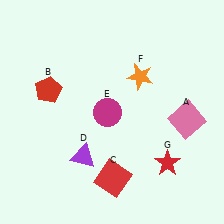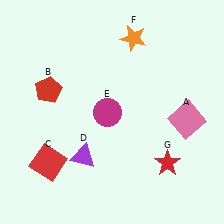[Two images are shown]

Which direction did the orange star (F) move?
The orange star (F) moved up.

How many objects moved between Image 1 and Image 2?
2 objects moved between the two images.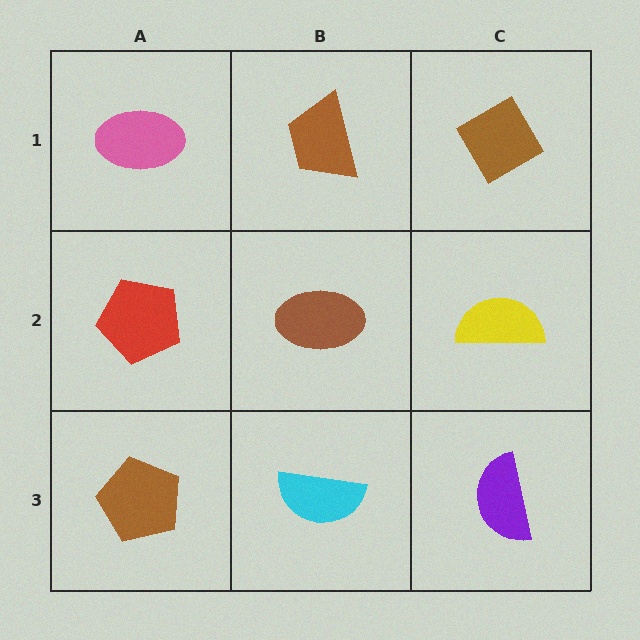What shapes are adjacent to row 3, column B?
A brown ellipse (row 2, column B), a brown pentagon (row 3, column A), a purple semicircle (row 3, column C).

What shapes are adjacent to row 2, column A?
A pink ellipse (row 1, column A), a brown pentagon (row 3, column A), a brown ellipse (row 2, column B).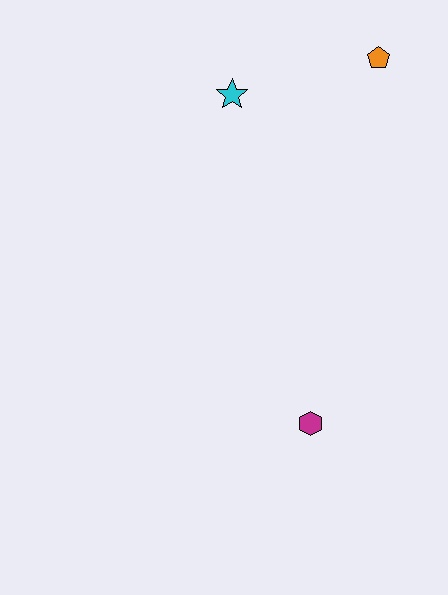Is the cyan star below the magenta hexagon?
No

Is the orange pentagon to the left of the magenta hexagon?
No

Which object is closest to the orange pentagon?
The cyan star is closest to the orange pentagon.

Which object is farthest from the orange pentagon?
The magenta hexagon is farthest from the orange pentagon.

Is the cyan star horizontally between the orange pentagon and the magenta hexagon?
No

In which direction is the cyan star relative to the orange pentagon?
The cyan star is to the left of the orange pentagon.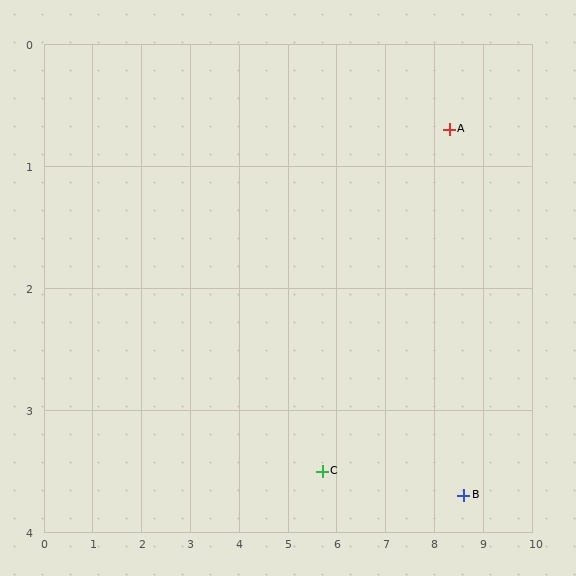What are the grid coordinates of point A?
Point A is at approximately (8.3, 0.7).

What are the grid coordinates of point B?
Point B is at approximately (8.6, 3.7).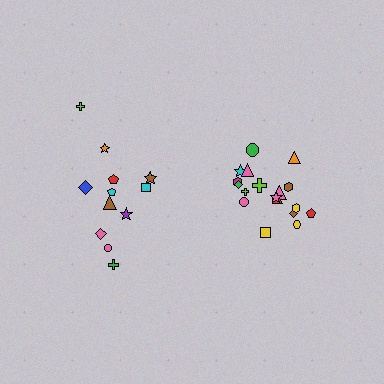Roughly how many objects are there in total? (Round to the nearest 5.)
Roughly 30 objects in total.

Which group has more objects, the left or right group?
The right group.